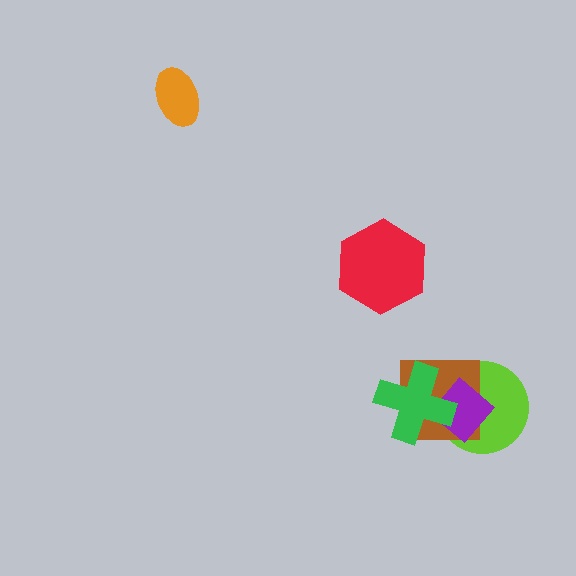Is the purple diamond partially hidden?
Yes, it is partially covered by another shape.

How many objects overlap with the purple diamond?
3 objects overlap with the purple diamond.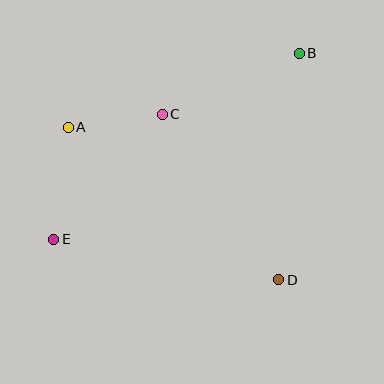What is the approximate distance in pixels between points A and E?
The distance between A and E is approximately 113 pixels.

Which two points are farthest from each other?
Points B and E are farthest from each other.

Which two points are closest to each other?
Points A and C are closest to each other.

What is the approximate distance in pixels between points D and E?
The distance between D and E is approximately 229 pixels.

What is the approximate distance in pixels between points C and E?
The distance between C and E is approximately 166 pixels.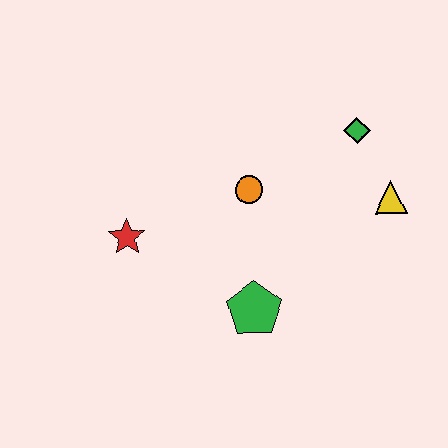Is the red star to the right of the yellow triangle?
No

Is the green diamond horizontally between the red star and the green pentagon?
No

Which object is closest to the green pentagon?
The orange circle is closest to the green pentagon.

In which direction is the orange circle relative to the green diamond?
The orange circle is to the left of the green diamond.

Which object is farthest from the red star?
The yellow triangle is farthest from the red star.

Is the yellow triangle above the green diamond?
No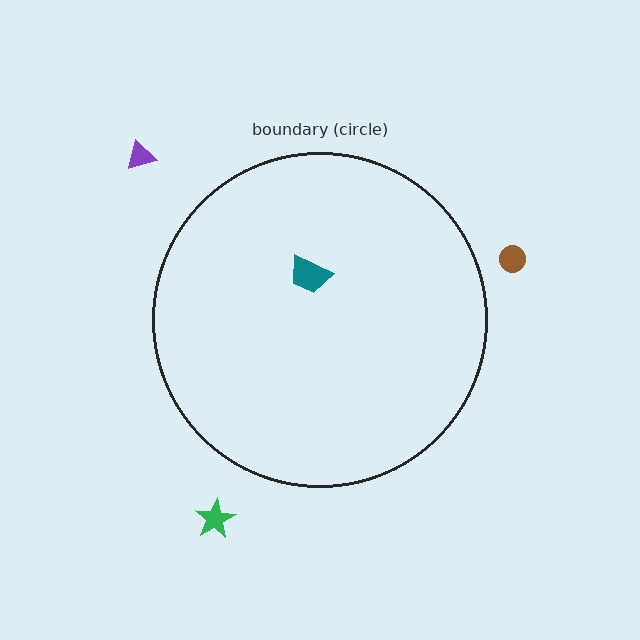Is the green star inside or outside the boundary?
Outside.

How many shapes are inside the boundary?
1 inside, 3 outside.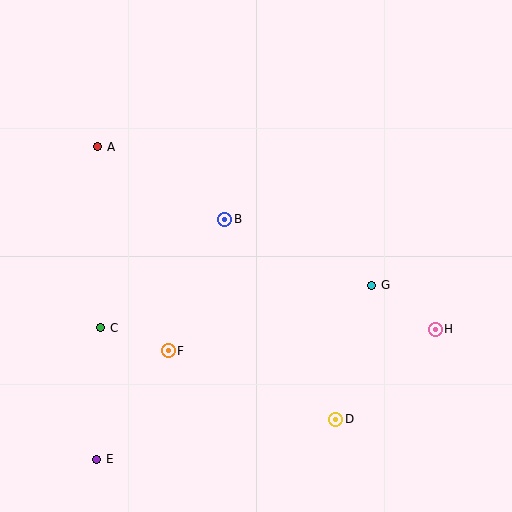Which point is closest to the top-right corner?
Point G is closest to the top-right corner.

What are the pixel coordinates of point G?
Point G is at (372, 285).